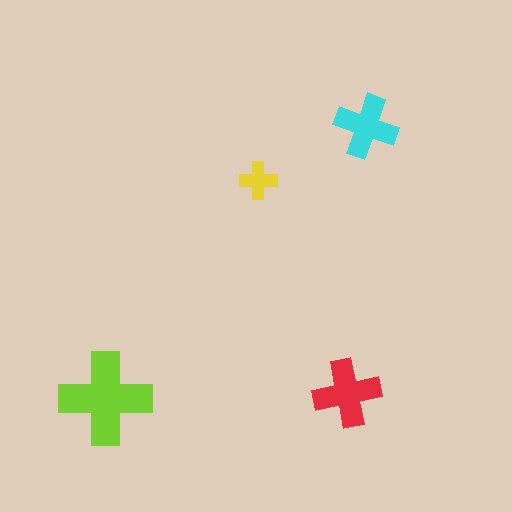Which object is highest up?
The cyan cross is topmost.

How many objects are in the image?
There are 4 objects in the image.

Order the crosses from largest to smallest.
the lime one, the red one, the cyan one, the yellow one.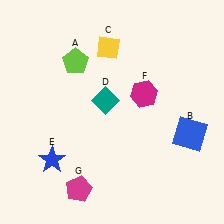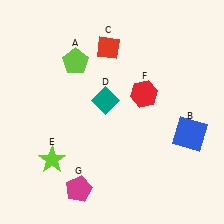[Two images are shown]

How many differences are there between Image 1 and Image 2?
There are 3 differences between the two images.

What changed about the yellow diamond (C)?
In Image 1, C is yellow. In Image 2, it changed to red.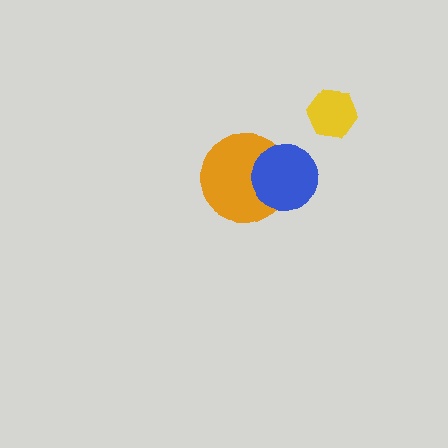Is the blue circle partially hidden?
No, no other shape covers it.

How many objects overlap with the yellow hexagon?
0 objects overlap with the yellow hexagon.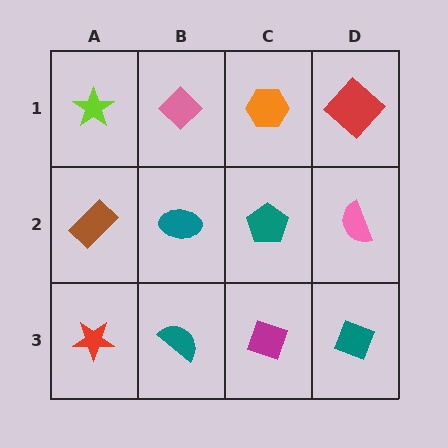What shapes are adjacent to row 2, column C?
An orange hexagon (row 1, column C), a magenta diamond (row 3, column C), a teal ellipse (row 2, column B), a pink semicircle (row 2, column D).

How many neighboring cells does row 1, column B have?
3.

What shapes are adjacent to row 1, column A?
A brown rectangle (row 2, column A), a pink diamond (row 1, column B).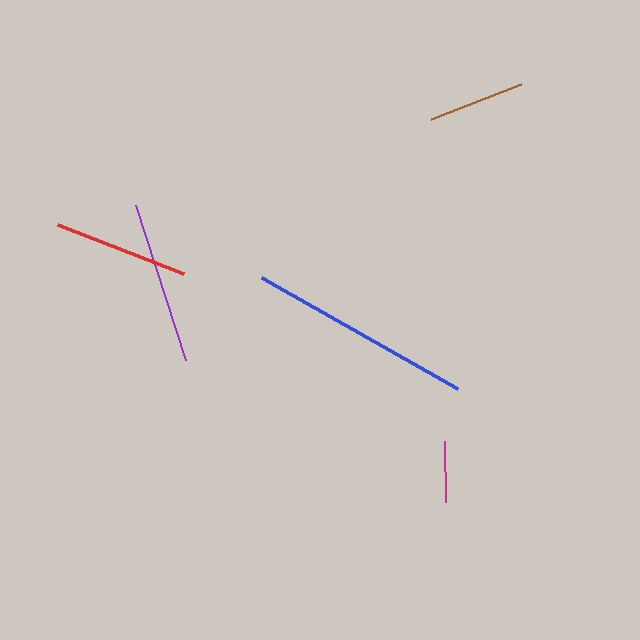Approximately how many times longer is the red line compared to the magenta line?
The red line is approximately 2.2 times the length of the magenta line.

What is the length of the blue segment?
The blue segment is approximately 226 pixels long.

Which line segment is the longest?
The blue line is the longest at approximately 226 pixels.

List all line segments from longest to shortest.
From longest to shortest: blue, purple, red, brown, magenta.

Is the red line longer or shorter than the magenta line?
The red line is longer than the magenta line.